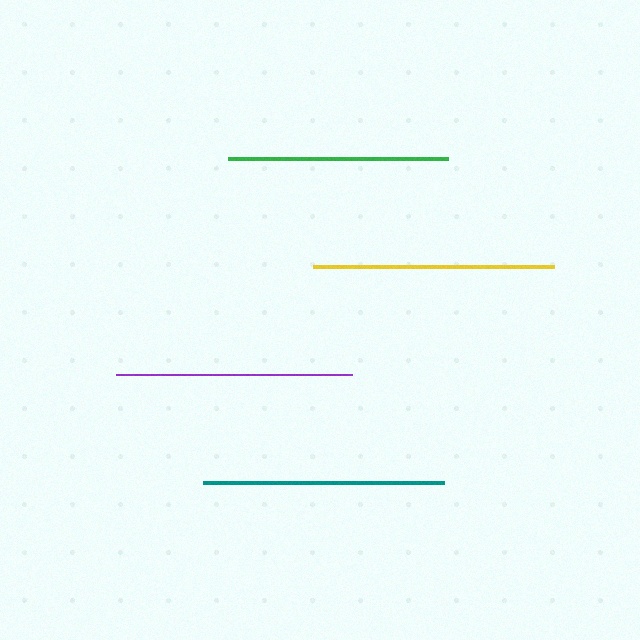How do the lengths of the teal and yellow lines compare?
The teal and yellow lines are approximately the same length.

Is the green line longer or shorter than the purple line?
The purple line is longer than the green line.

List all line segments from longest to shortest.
From longest to shortest: teal, yellow, purple, green.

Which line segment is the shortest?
The green line is the shortest at approximately 220 pixels.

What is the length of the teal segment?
The teal segment is approximately 241 pixels long.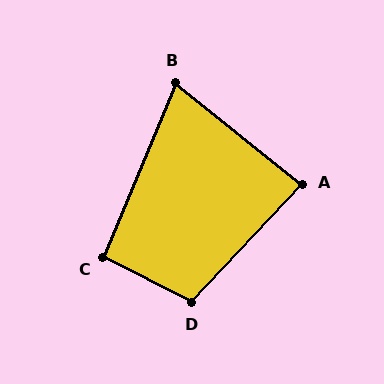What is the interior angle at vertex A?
Approximately 86 degrees (approximately right).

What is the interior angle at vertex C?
Approximately 94 degrees (approximately right).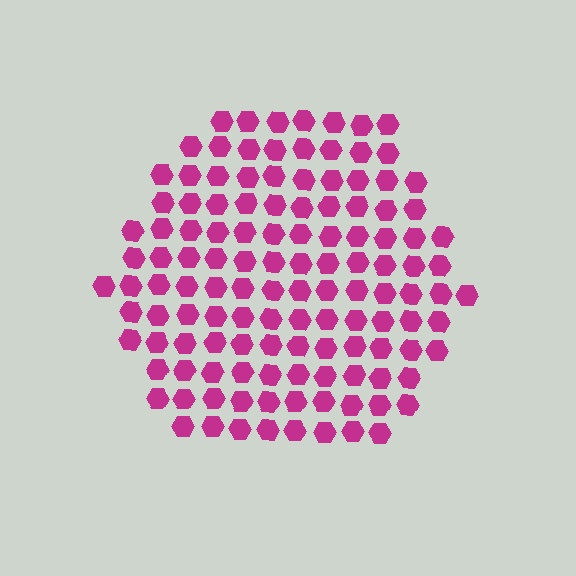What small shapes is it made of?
It is made of small hexagons.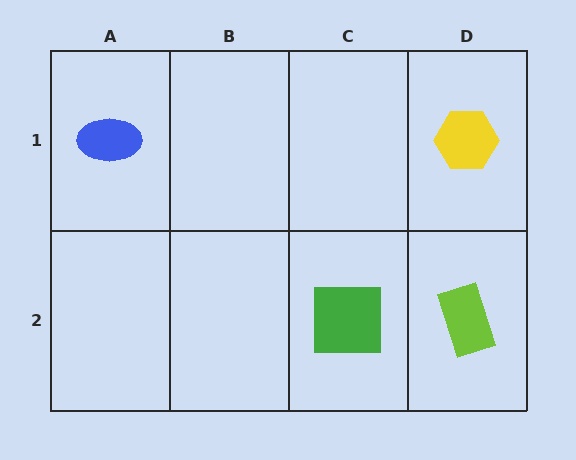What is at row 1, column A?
A blue ellipse.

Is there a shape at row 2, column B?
No, that cell is empty.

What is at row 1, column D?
A yellow hexagon.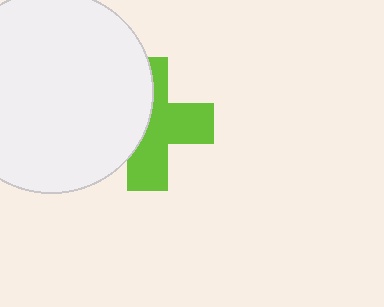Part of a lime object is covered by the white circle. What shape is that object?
It is a cross.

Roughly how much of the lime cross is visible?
About half of it is visible (roughly 56%).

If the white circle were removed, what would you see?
You would see the complete lime cross.